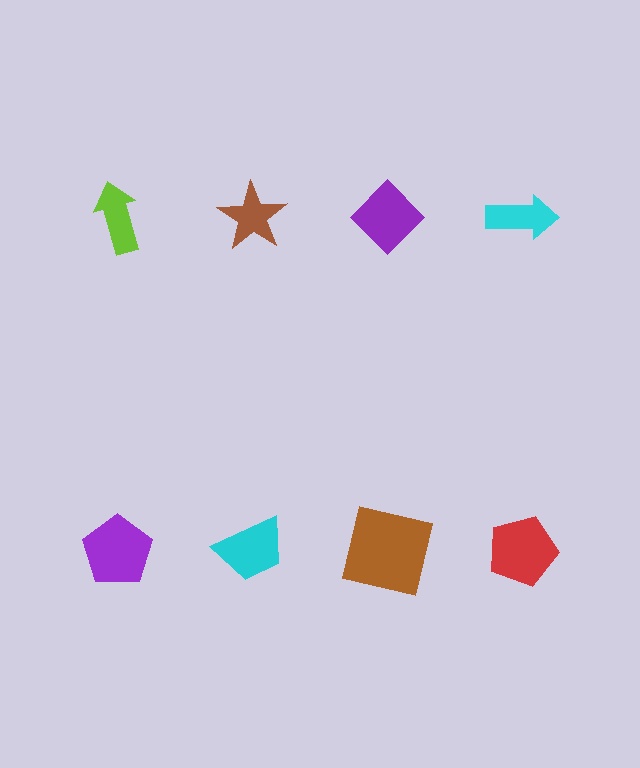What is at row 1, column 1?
A lime arrow.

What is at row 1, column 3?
A purple diamond.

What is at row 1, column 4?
A cyan arrow.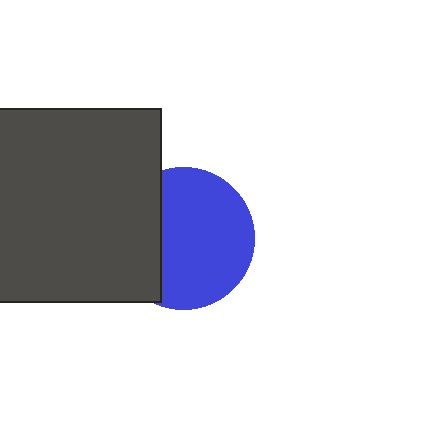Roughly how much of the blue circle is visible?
Most of it is visible (roughly 69%).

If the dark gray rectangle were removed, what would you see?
You would see the complete blue circle.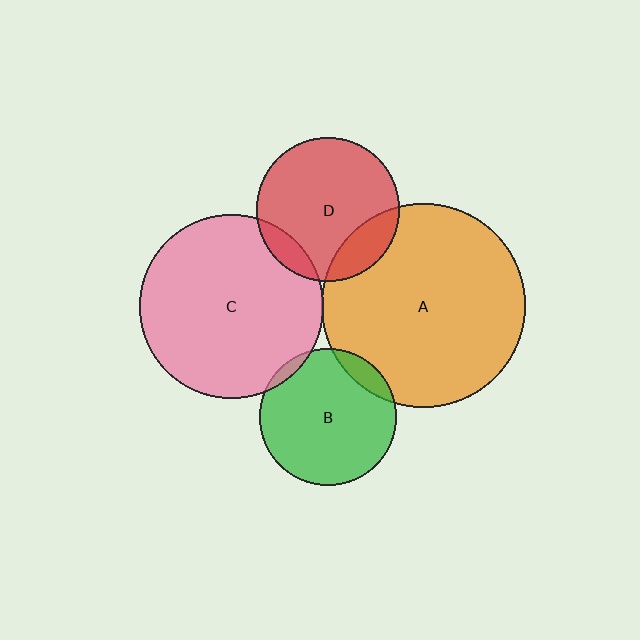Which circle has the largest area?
Circle A (orange).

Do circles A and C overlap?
Yes.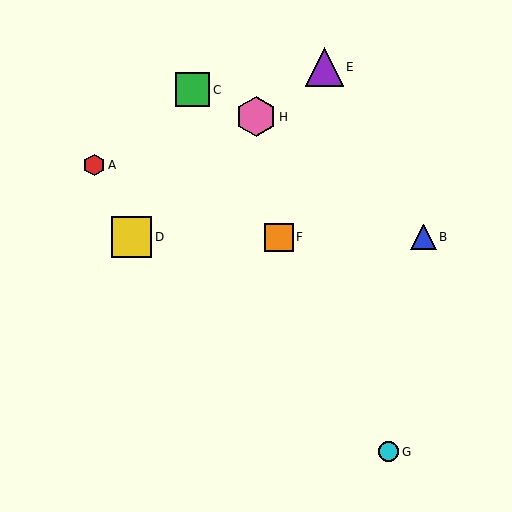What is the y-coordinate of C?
Object C is at y≈90.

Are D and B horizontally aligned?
Yes, both are at y≈237.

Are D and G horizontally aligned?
No, D is at y≈237 and G is at y≈452.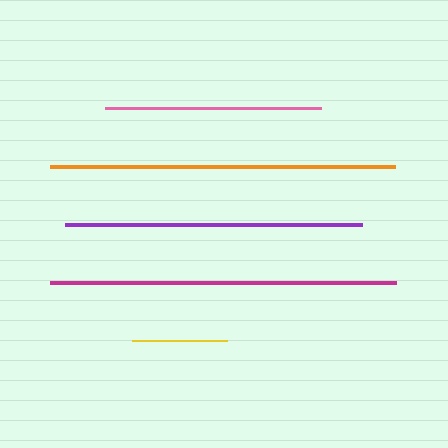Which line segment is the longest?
The magenta line is the longest at approximately 347 pixels.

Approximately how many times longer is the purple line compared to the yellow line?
The purple line is approximately 3.1 times the length of the yellow line.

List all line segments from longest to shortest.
From longest to shortest: magenta, orange, purple, pink, yellow.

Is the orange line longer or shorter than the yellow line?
The orange line is longer than the yellow line.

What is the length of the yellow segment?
The yellow segment is approximately 96 pixels long.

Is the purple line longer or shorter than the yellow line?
The purple line is longer than the yellow line.